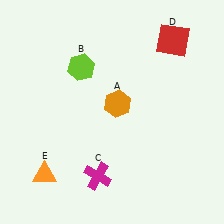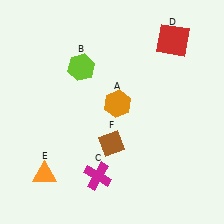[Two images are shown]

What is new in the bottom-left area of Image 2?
A brown diamond (F) was added in the bottom-left area of Image 2.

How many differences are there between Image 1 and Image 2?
There is 1 difference between the two images.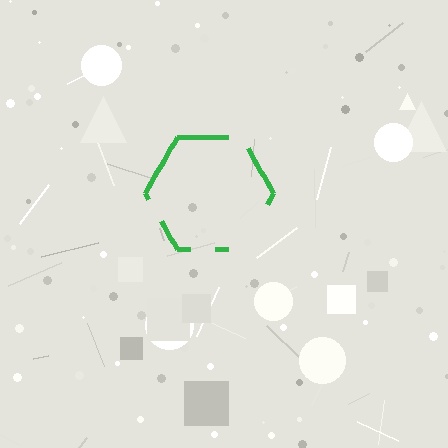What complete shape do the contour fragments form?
The contour fragments form a hexagon.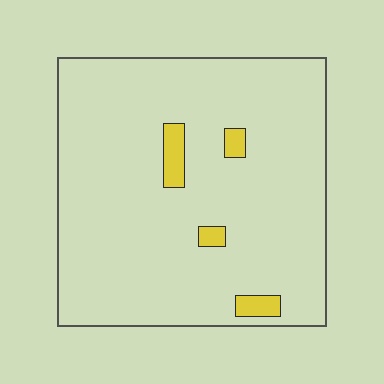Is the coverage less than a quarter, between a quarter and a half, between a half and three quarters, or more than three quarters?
Less than a quarter.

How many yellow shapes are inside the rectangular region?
4.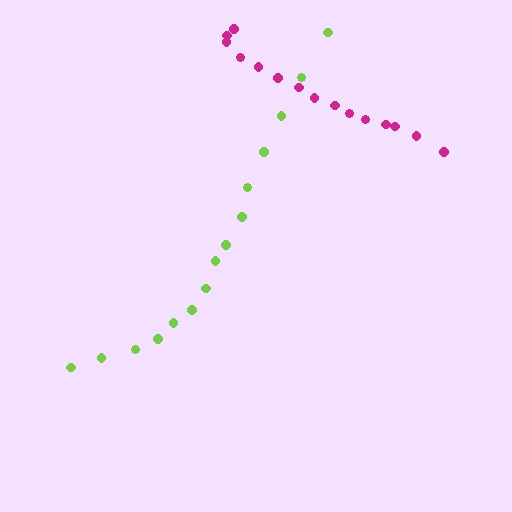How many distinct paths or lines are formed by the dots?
There are 2 distinct paths.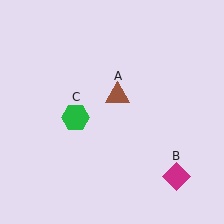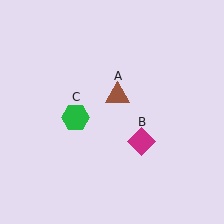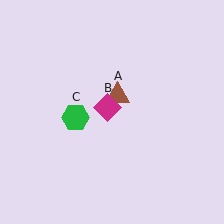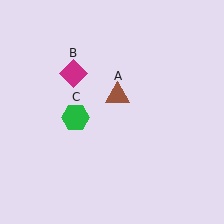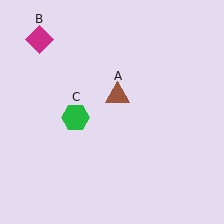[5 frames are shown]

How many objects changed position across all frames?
1 object changed position: magenta diamond (object B).